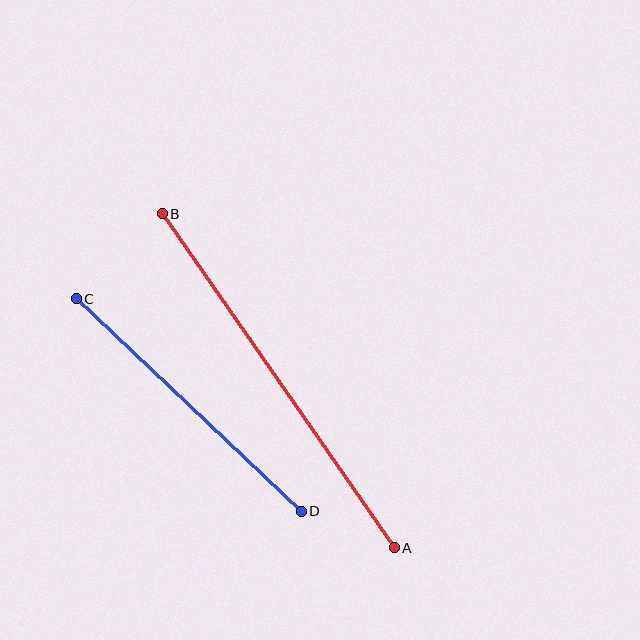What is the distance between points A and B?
The distance is approximately 407 pixels.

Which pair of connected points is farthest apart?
Points A and B are farthest apart.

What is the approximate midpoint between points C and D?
The midpoint is at approximately (189, 405) pixels.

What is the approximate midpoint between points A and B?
The midpoint is at approximately (278, 381) pixels.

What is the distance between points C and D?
The distance is approximately 310 pixels.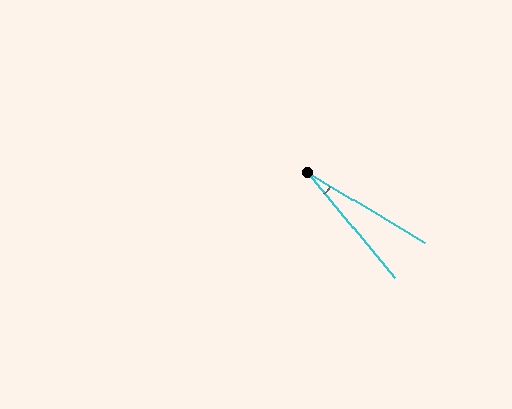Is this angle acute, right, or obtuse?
It is acute.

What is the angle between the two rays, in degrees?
Approximately 19 degrees.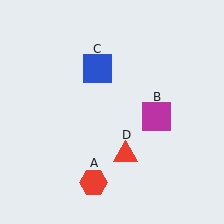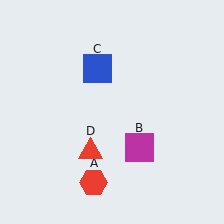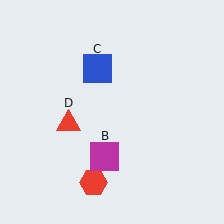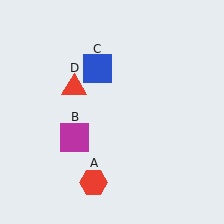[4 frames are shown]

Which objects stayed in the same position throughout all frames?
Red hexagon (object A) and blue square (object C) remained stationary.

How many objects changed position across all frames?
2 objects changed position: magenta square (object B), red triangle (object D).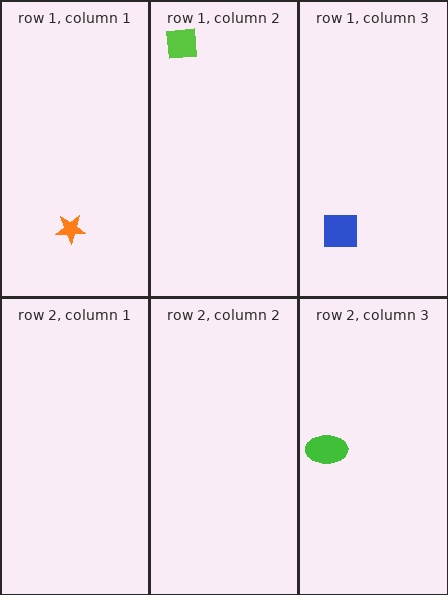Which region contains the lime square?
The row 1, column 2 region.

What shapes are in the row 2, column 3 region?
The green ellipse.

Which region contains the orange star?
The row 1, column 1 region.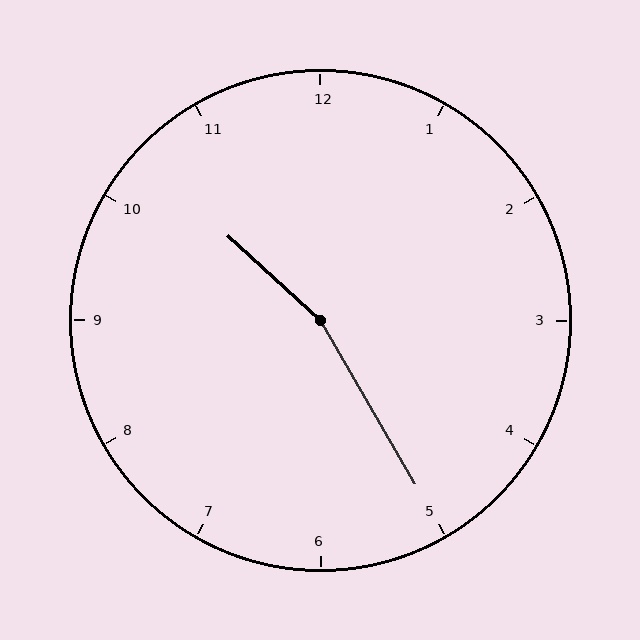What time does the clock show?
10:25.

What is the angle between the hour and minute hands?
Approximately 162 degrees.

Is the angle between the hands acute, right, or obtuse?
It is obtuse.